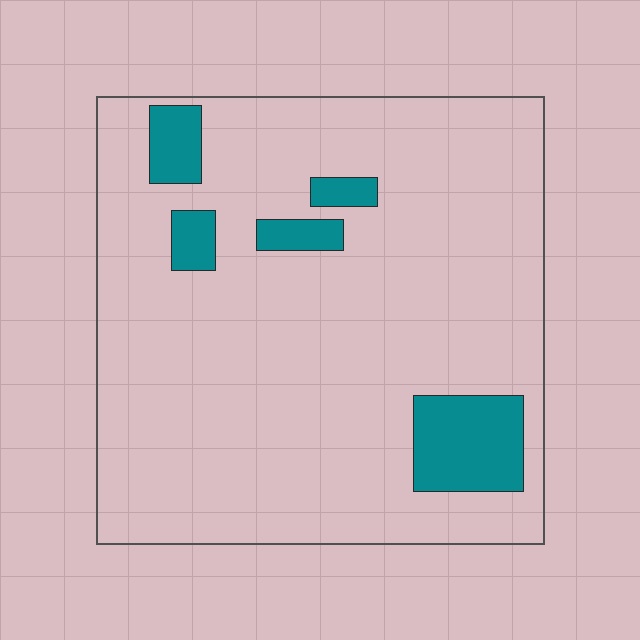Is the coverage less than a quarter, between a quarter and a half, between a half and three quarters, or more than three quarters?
Less than a quarter.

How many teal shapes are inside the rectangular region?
5.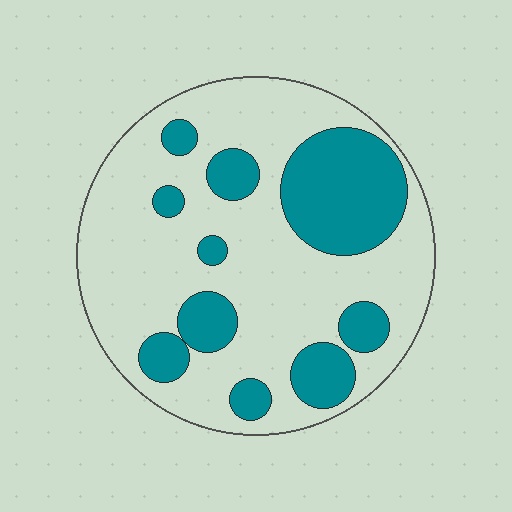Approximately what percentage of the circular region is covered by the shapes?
Approximately 30%.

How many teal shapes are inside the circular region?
10.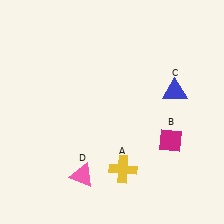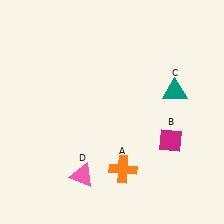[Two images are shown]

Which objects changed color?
A changed from yellow to orange. C changed from blue to teal.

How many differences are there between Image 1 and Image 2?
There are 2 differences between the two images.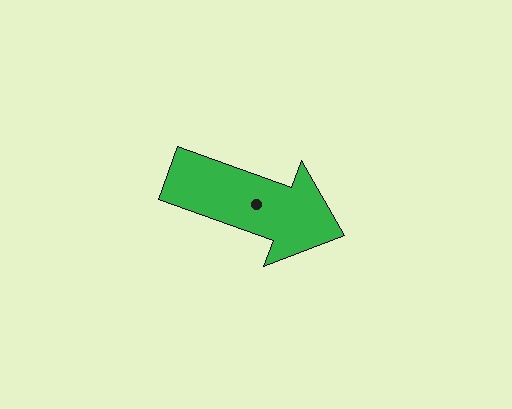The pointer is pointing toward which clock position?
Roughly 4 o'clock.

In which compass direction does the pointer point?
East.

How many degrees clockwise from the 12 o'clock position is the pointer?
Approximately 110 degrees.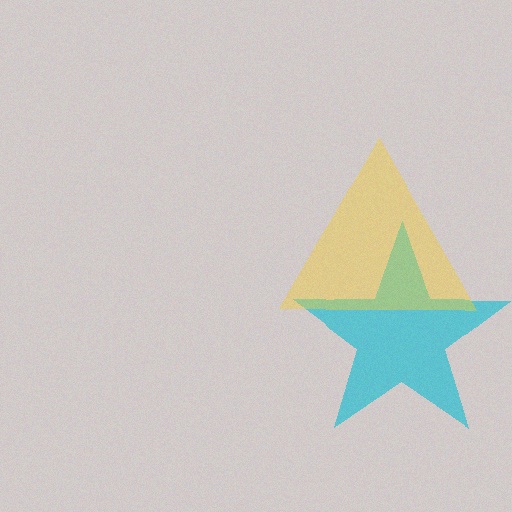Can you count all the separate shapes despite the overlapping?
Yes, there are 2 separate shapes.